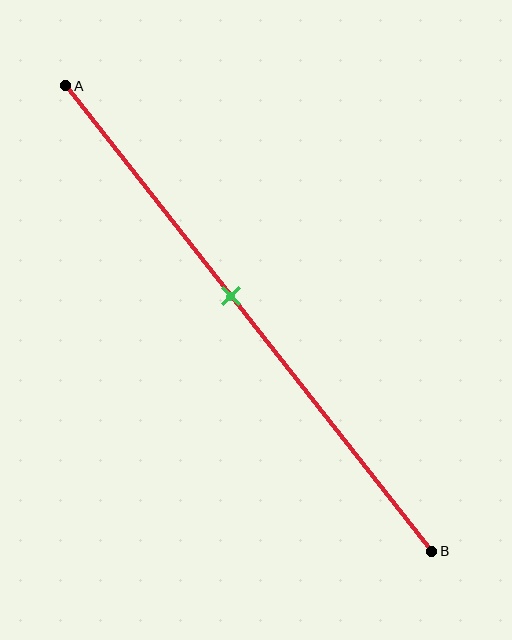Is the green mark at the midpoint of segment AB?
No, the mark is at about 45% from A, not at the 50% midpoint.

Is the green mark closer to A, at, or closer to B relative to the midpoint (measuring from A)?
The green mark is closer to point A than the midpoint of segment AB.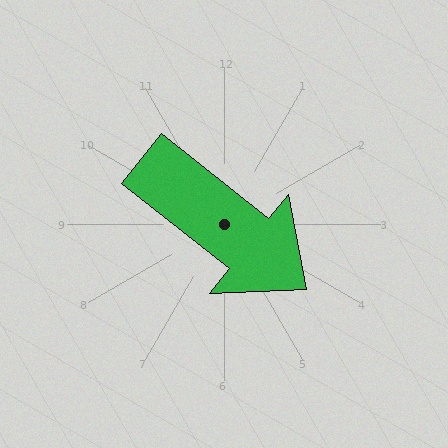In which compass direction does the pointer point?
Southeast.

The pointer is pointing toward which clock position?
Roughly 4 o'clock.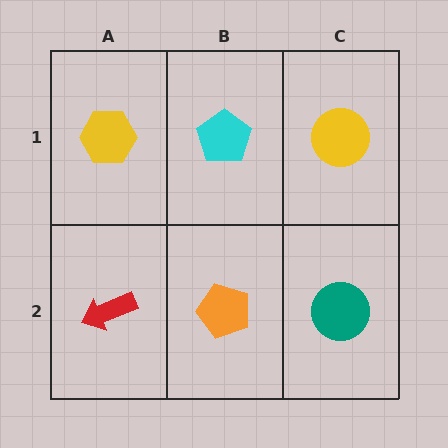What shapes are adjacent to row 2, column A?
A yellow hexagon (row 1, column A), an orange pentagon (row 2, column B).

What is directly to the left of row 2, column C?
An orange pentagon.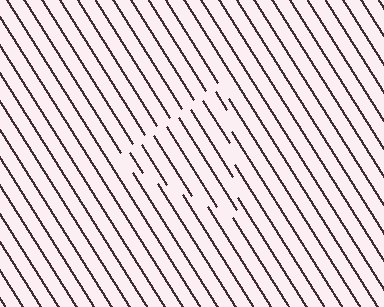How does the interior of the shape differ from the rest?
The interior of the shape contains the same grating, shifted by half a period — the contour is defined by the phase discontinuity where line-ends from the inner and outer gratings abut.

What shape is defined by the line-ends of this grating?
An illusory triangle. The interior of the shape contains the same grating, shifted by half a period — the contour is defined by the phase discontinuity where line-ends from the inner and outer gratings abut.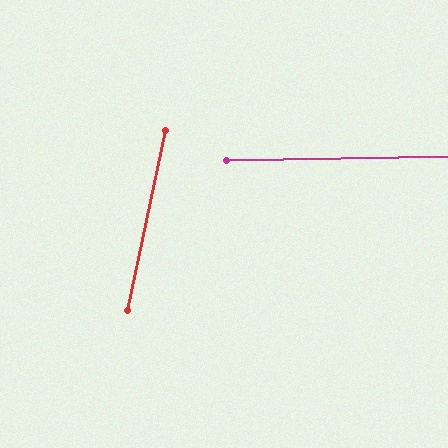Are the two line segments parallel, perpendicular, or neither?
Neither parallel nor perpendicular — they differ by about 77°.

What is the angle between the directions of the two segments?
Approximately 77 degrees.